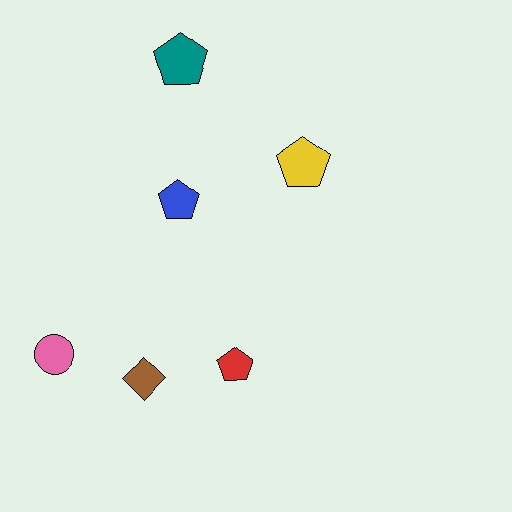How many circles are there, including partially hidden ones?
There is 1 circle.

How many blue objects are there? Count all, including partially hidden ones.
There is 1 blue object.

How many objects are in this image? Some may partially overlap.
There are 6 objects.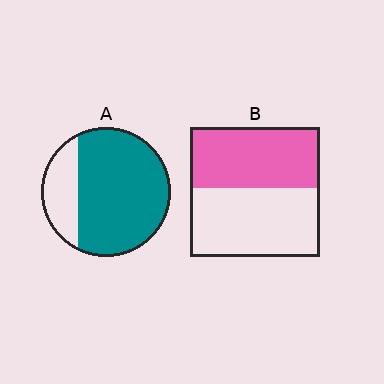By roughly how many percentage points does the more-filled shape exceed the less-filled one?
By roughly 30 percentage points (A over B).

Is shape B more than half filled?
Roughly half.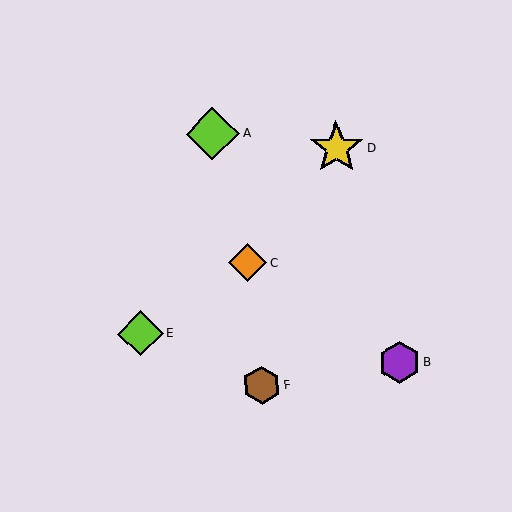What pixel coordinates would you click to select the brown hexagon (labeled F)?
Click at (262, 385) to select the brown hexagon F.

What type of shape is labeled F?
Shape F is a brown hexagon.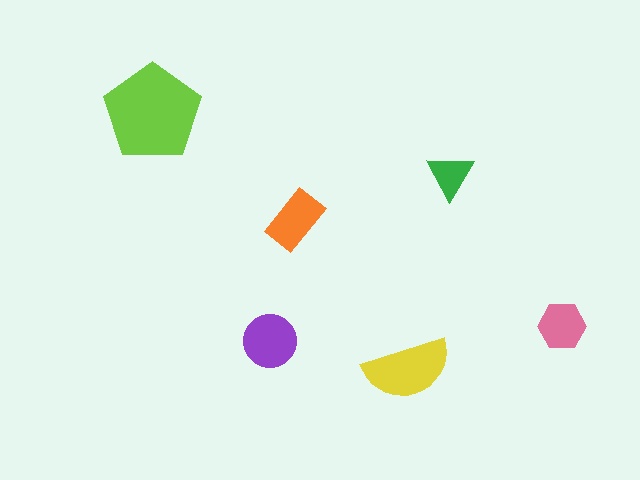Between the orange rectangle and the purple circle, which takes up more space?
The purple circle.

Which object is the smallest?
The green triangle.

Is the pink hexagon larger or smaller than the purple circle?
Smaller.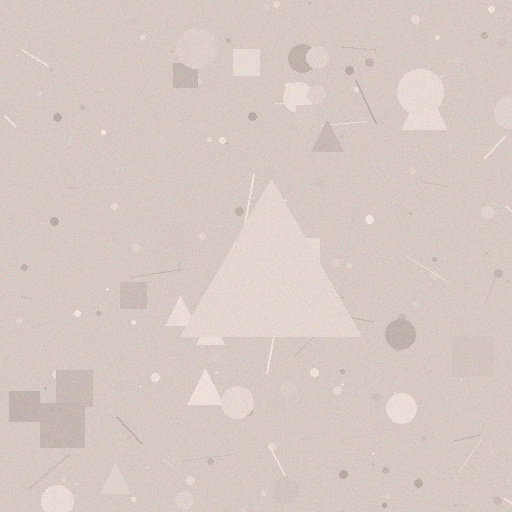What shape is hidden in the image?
A triangle is hidden in the image.